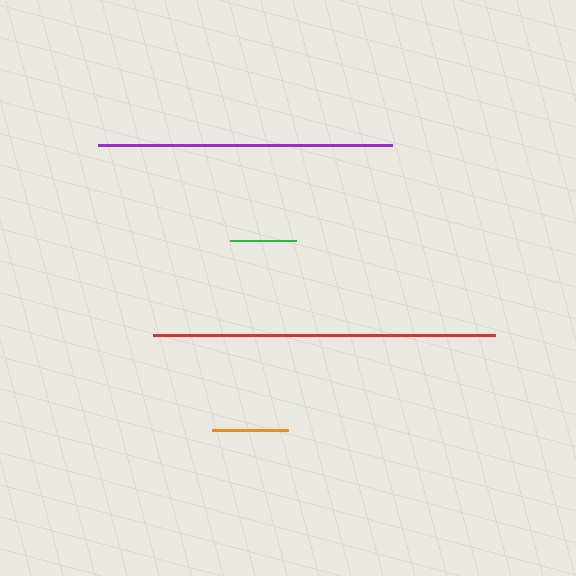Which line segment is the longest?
The red line is the longest at approximately 342 pixels.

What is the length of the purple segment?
The purple segment is approximately 294 pixels long.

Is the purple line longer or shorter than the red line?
The red line is longer than the purple line.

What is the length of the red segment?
The red segment is approximately 342 pixels long.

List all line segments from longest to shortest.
From longest to shortest: red, purple, orange, green.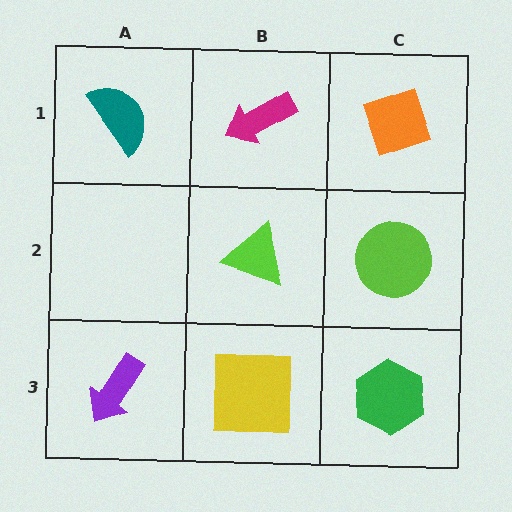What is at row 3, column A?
A purple arrow.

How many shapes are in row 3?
3 shapes.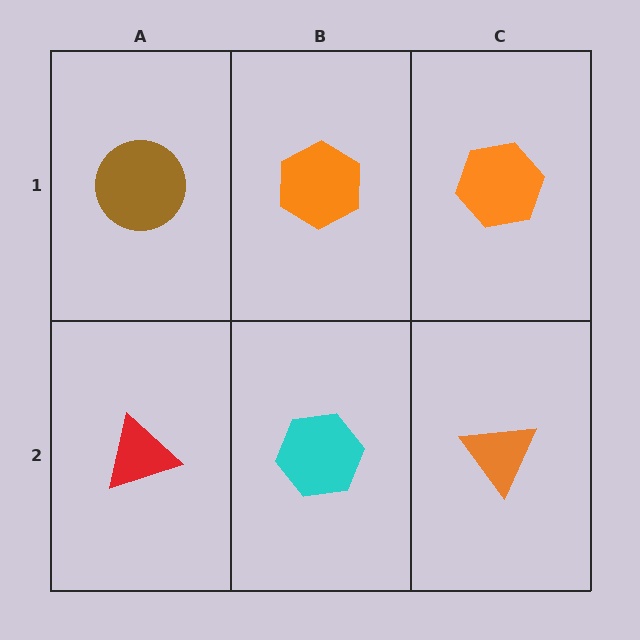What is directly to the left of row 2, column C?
A cyan hexagon.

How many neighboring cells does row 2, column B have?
3.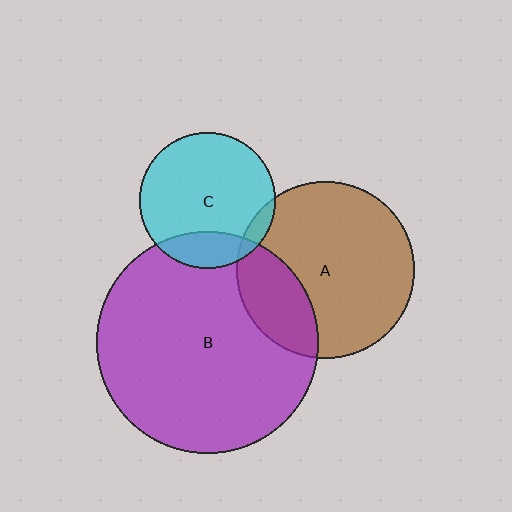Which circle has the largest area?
Circle B (purple).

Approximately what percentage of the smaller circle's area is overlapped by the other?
Approximately 20%.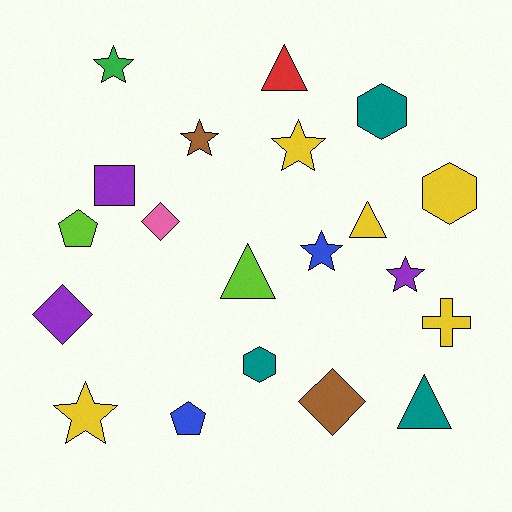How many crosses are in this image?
There is 1 cross.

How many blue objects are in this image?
There are 2 blue objects.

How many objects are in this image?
There are 20 objects.